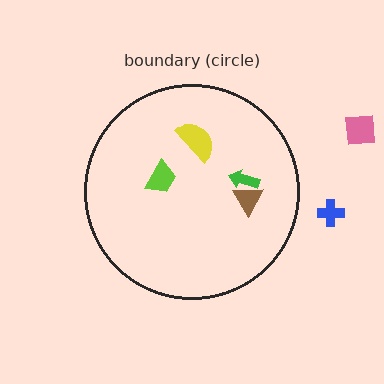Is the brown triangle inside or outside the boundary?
Inside.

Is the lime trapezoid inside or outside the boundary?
Inside.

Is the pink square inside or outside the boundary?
Outside.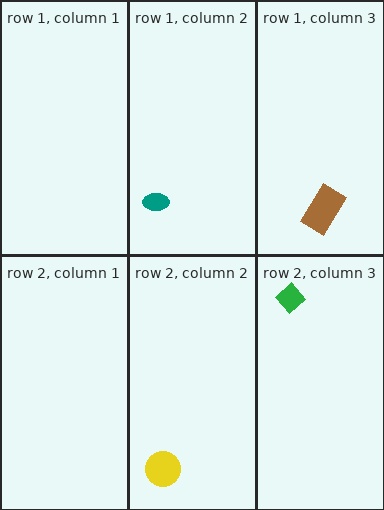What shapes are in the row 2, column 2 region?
The yellow circle.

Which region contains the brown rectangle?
The row 1, column 3 region.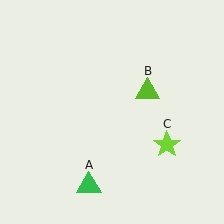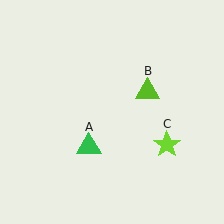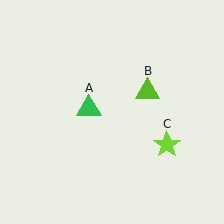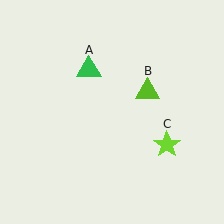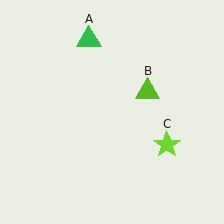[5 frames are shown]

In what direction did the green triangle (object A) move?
The green triangle (object A) moved up.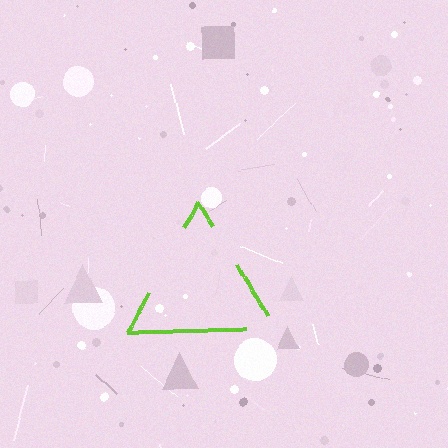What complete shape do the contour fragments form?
The contour fragments form a triangle.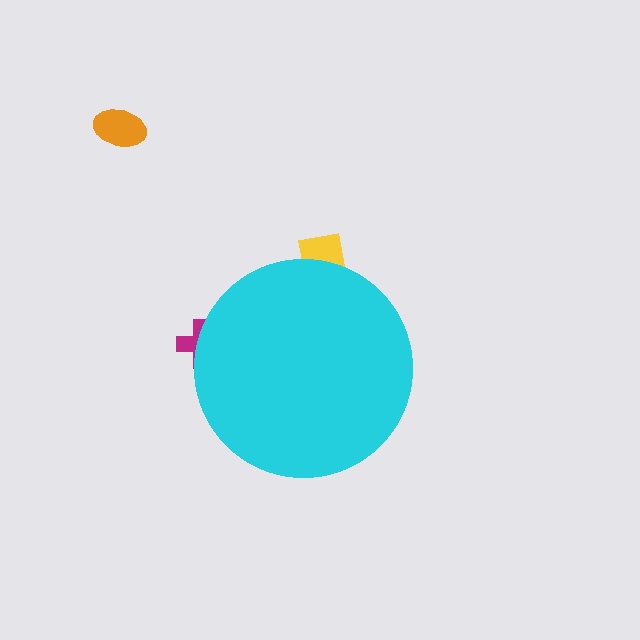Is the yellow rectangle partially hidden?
Yes, the yellow rectangle is partially hidden behind the cyan circle.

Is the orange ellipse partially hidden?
No, the orange ellipse is fully visible.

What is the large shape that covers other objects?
A cyan circle.